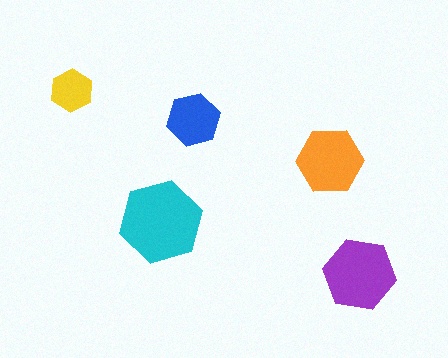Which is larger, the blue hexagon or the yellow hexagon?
The blue one.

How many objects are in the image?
There are 5 objects in the image.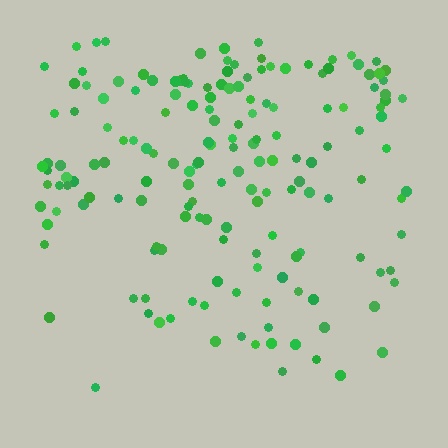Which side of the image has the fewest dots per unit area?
The bottom.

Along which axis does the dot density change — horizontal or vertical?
Vertical.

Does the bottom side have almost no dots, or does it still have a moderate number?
Still a moderate number, just noticeably fewer than the top.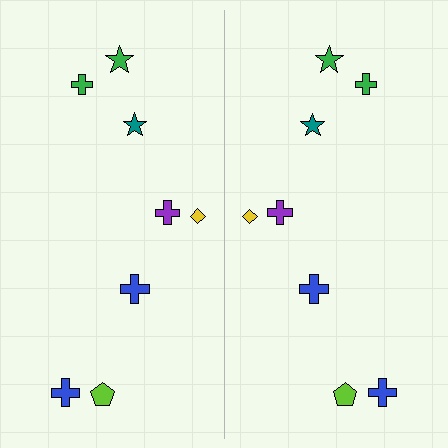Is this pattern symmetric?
Yes, this pattern has bilateral (reflection) symmetry.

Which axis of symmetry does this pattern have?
The pattern has a vertical axis of symmetry running through the center of the image.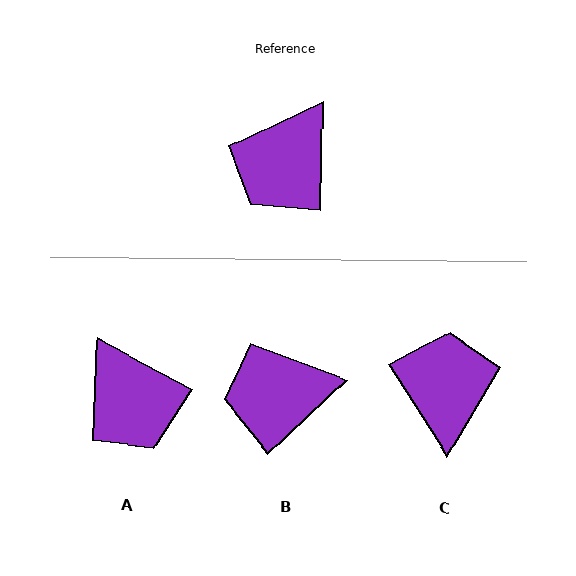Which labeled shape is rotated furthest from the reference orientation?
C, about 146 degrees away.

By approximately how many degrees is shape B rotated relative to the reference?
Approximately 45 degrees clockwise.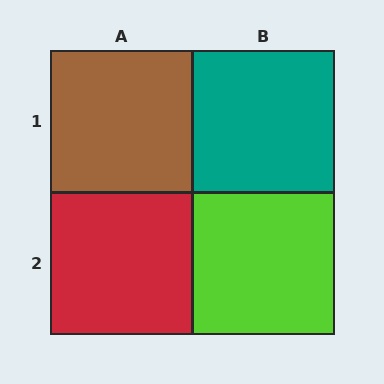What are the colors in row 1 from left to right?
Brown, teal.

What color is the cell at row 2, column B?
Lime.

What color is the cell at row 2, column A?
Red.